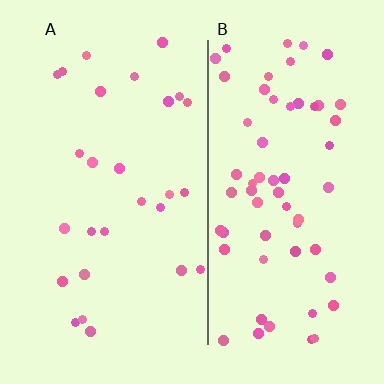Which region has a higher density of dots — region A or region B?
B (the right).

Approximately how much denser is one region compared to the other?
Approximately 2.3× — region B over region A.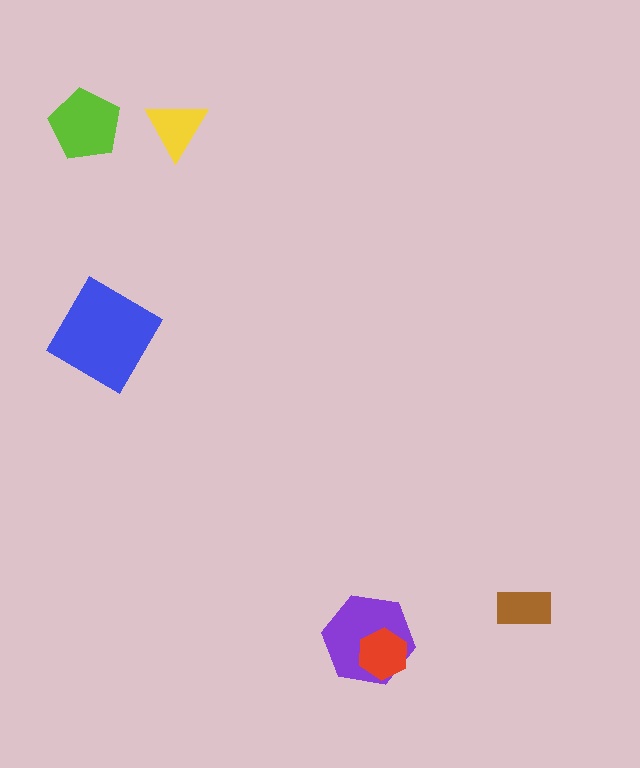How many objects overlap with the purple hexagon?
1 object overlaps with the purple hexagon.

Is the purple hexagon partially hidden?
Yes, it is partially covered by another shape.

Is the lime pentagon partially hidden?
No, no other shape covers it.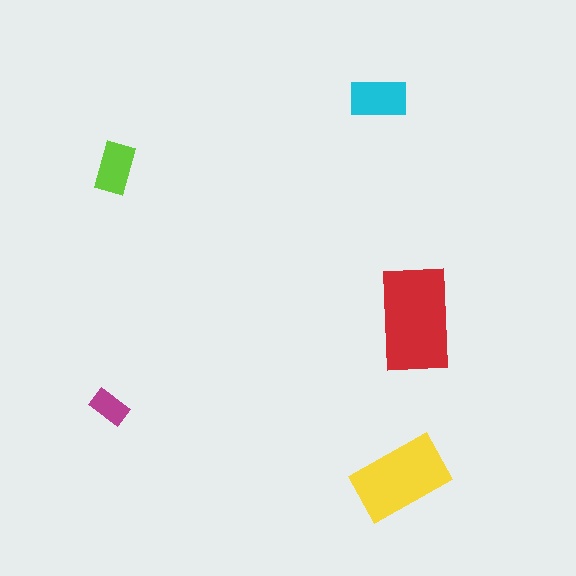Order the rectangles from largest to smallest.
the red one, the yellow one, the cyan one, the lime one, the magenta one.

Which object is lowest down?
The yellow rectangle is bottommost.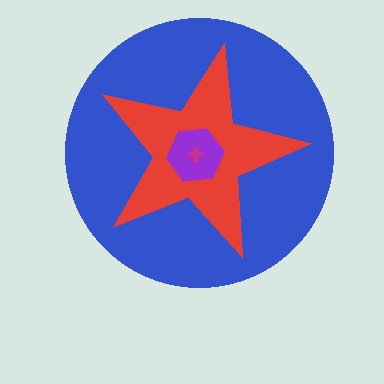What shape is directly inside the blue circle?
The red star.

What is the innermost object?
The magenta cross.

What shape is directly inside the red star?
The purple hexagon.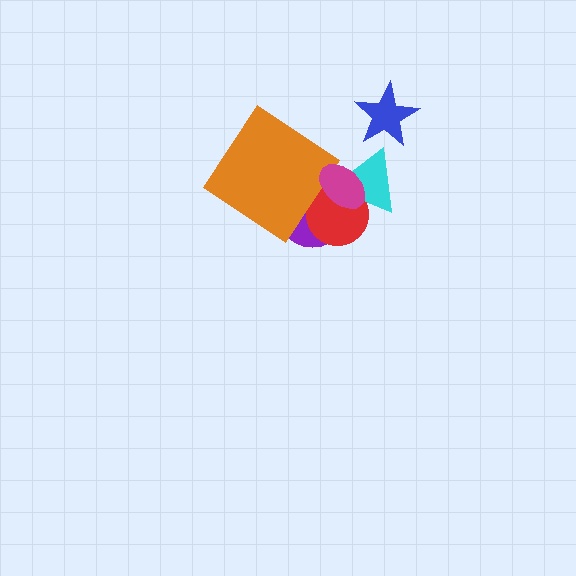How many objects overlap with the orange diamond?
1 object overlaps with the orange diamond.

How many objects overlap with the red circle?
3 objects overlap with the red circle.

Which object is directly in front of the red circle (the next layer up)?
The cyan triangle is directly in front of the red circle.